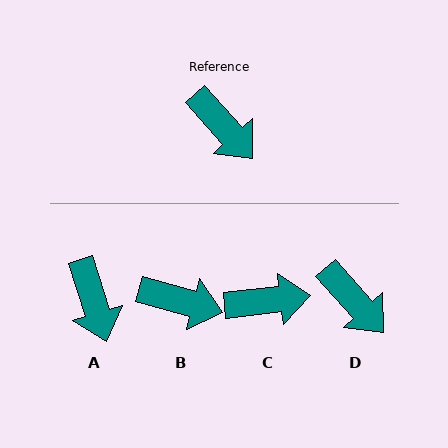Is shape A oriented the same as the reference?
No, it is off by about 24 degrees.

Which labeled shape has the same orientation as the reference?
D.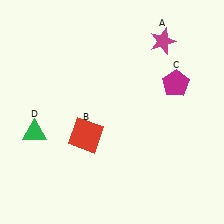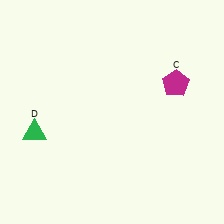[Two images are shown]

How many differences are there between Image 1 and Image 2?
There are 2 differences between the two images.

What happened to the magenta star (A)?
The magenta star (A) was removed in Image 2. It was in the top-right area of Image 1.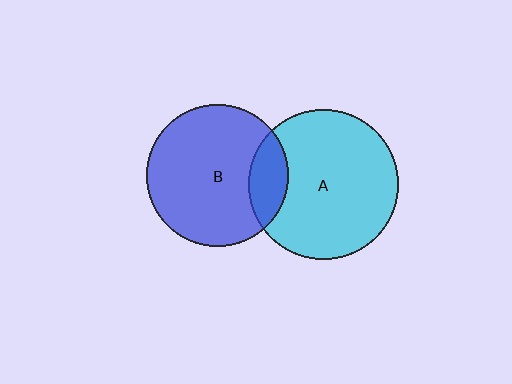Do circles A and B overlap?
Yes.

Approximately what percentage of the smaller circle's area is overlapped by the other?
Approximately 15%.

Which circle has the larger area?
Circle A (cyan).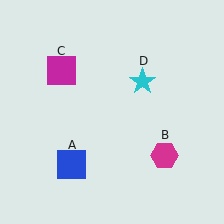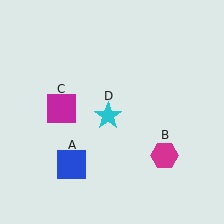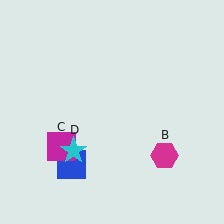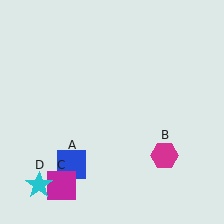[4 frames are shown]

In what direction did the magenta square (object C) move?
The magenta square (object C) moved down.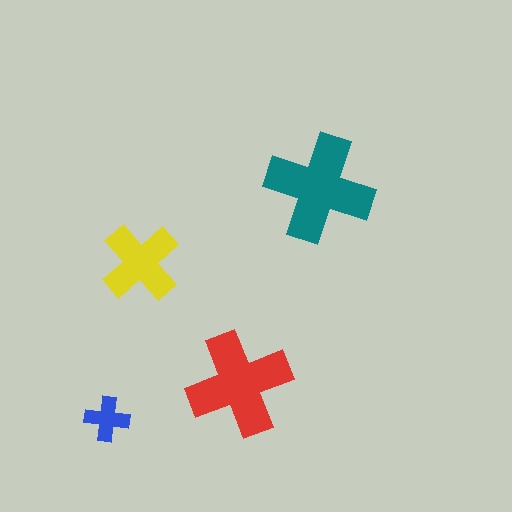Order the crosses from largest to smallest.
the teal one, the red one, the yellow one, the blue one.